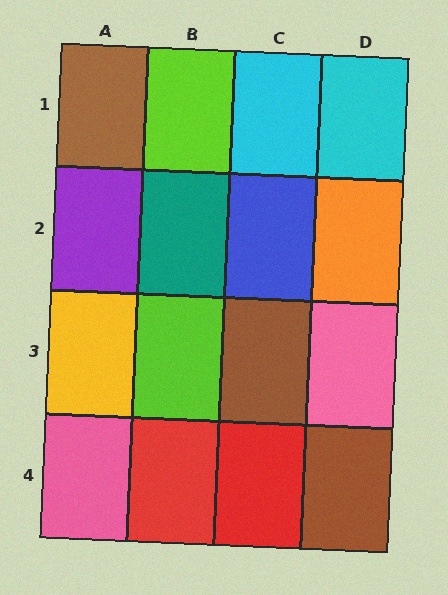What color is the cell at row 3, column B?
Lime.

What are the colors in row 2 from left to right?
Purple, teal, blue, orange.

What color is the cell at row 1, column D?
Cyan.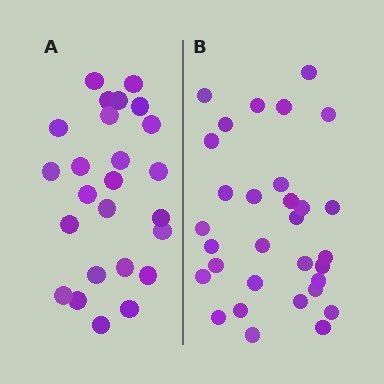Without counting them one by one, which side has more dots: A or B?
Region B (the right region) has more dots.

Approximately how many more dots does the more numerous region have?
Region B has about 6 more dots than region A.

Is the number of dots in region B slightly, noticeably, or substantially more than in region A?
Region B has only slightly more — the two regions are fairly close. The ratio is roughly 1.2 to 1.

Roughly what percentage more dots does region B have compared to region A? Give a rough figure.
About 25% more.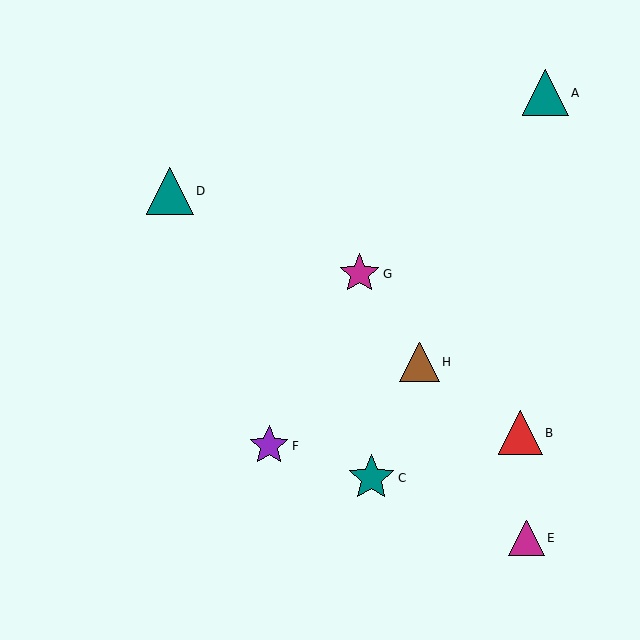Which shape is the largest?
The teal triangle (labeled D) is the largest.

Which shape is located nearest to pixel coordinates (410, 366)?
The brown triangle (labeled H) at (419, 362) is nearest to that location.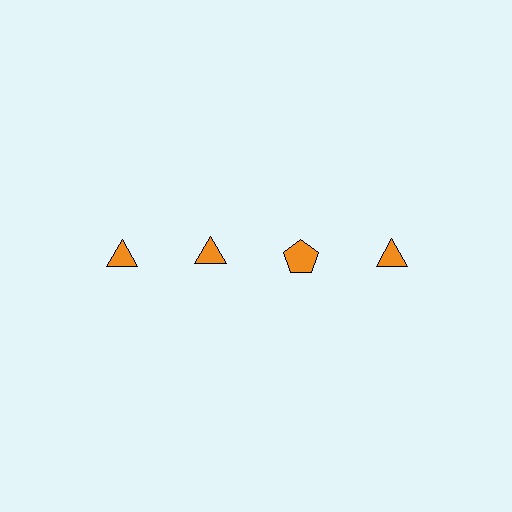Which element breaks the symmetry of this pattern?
The orange pentagon in the top row, center column breaks the symmetry. All other shapes are orange triangles.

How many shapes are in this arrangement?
There are 4 shapes arranged in a grid pattern.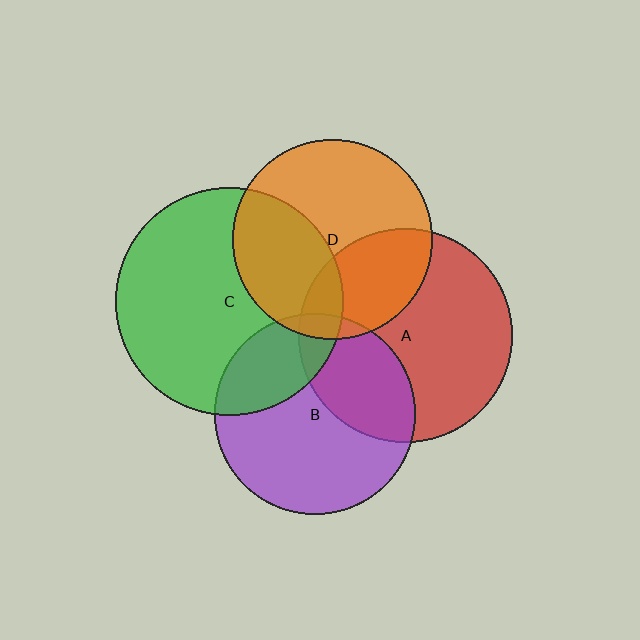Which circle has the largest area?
Circle C (green).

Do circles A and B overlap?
Yes.